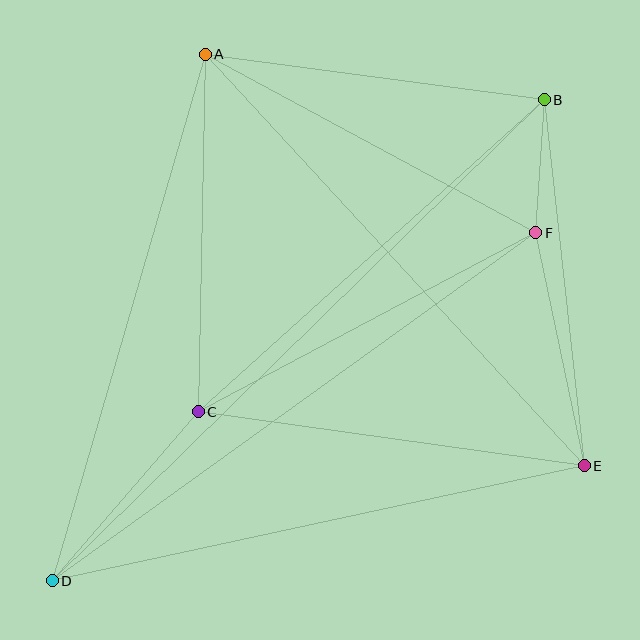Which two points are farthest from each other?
Points B and D are farthest from each other.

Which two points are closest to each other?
Points B and F are closest to each other.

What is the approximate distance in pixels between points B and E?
The distance between B and E is approximately 368 pixels.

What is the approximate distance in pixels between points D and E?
The distance between D and E is approximately 544 pixels.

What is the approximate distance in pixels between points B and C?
The distance between B and C is approximately 466 pixels.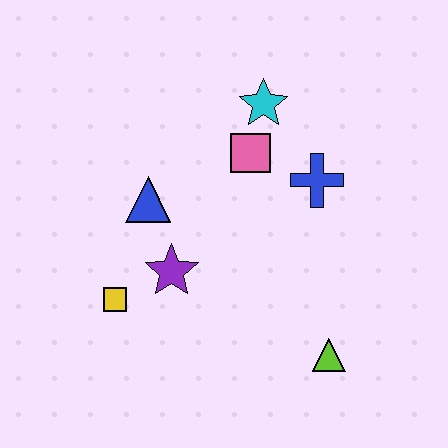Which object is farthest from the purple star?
The cyan star is farthest from the purple star.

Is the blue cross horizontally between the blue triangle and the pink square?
No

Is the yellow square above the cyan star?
No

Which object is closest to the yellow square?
The purple star is closest to the yellow square.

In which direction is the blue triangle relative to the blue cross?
The blue triangle is to the left of the blue cross.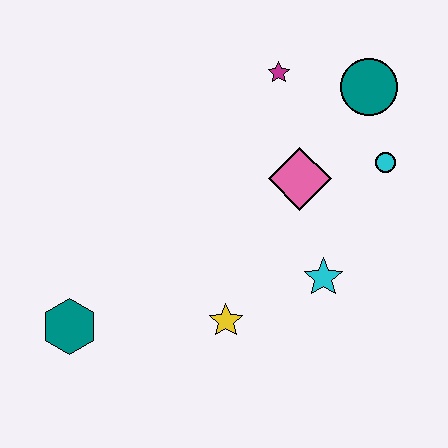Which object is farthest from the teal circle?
The teal hexagon is farthest from the teal circle.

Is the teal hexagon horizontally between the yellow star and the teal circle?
No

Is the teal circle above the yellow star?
Yes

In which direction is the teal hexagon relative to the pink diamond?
The teal hexagon is to the left of the pink diamond.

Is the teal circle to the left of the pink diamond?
No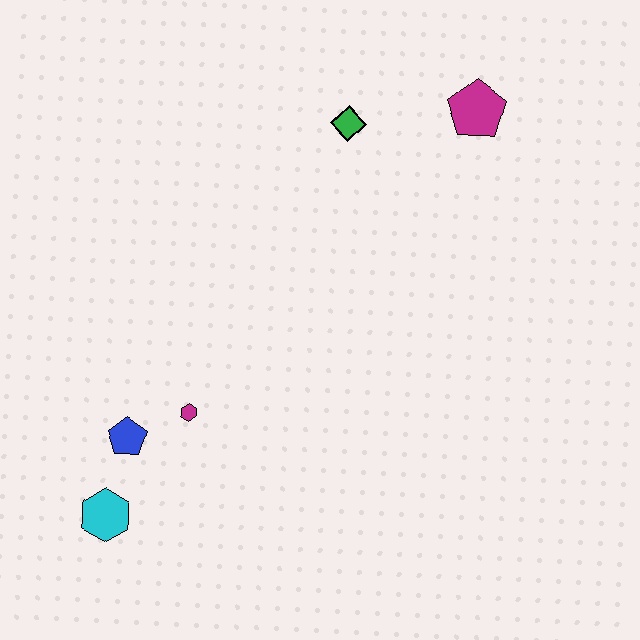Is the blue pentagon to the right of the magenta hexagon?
No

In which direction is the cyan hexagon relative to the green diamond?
The cyan hexagon is below the green diamond.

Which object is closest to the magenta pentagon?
The green diamond is closest to the magenta pentagon.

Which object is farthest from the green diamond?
The cyan hexagon is farthest from the green diamond.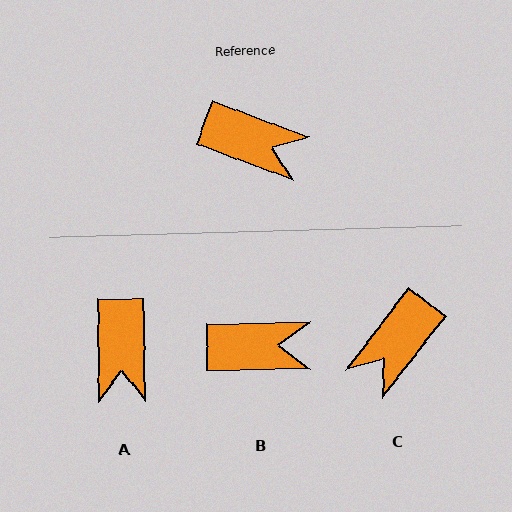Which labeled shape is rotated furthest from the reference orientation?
C, about 107 degrees away.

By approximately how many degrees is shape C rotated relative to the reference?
Approximately 107 degrees clockwise.